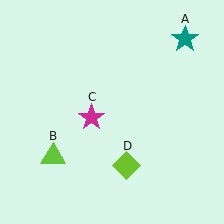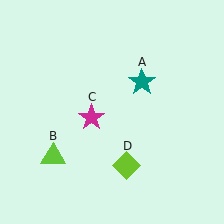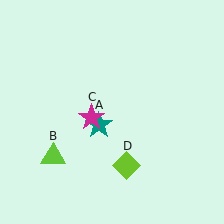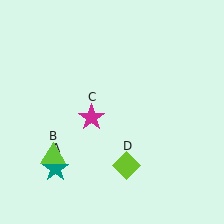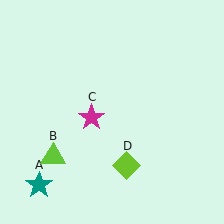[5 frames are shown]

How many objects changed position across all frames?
1 object changed position: teal star (object A).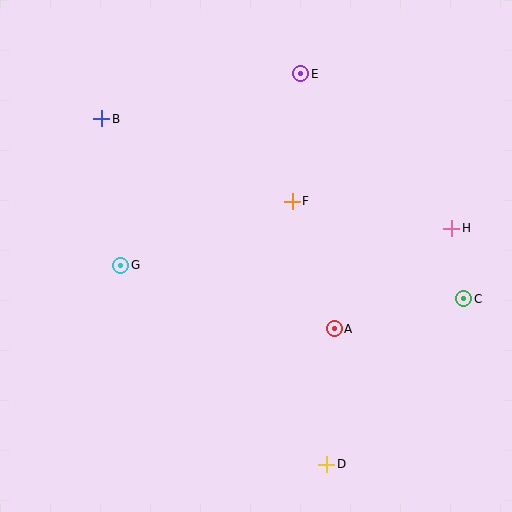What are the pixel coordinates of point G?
Point G is at (120, 265).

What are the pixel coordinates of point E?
Point E is at (301, 74).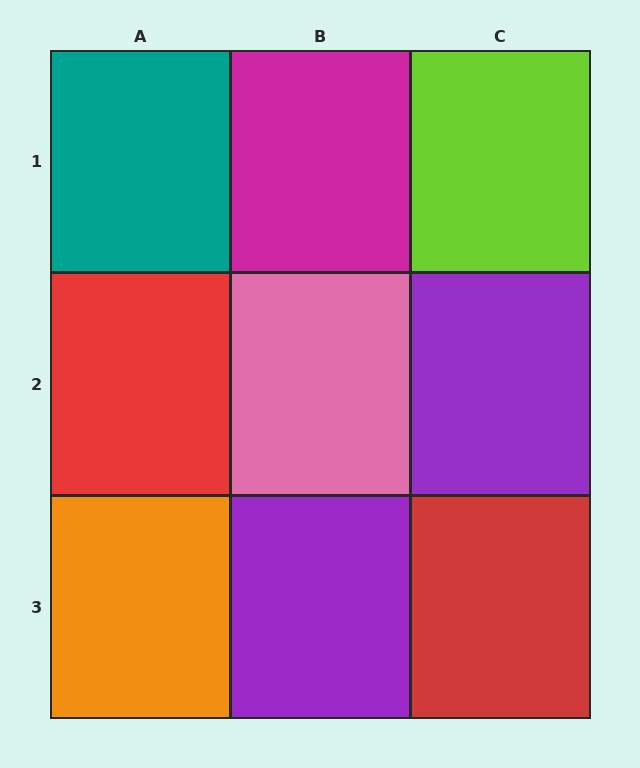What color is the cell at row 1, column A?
Teal.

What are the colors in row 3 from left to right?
Orange, purple, red.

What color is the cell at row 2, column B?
Pink.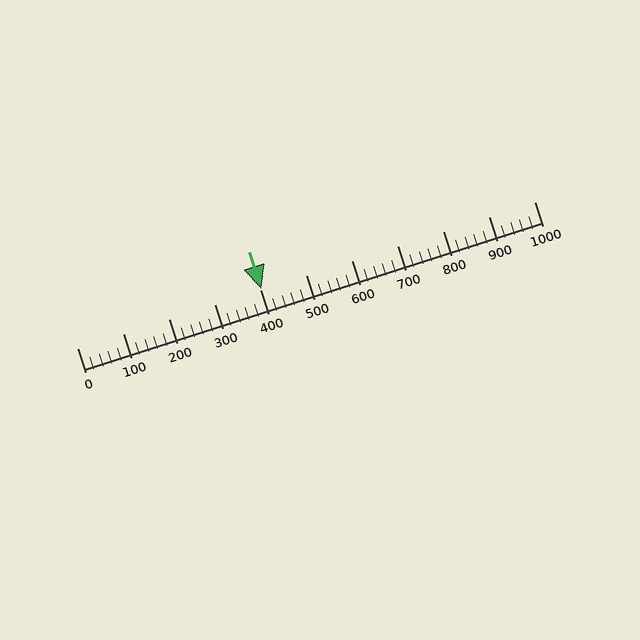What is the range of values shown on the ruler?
The ruler shows values from 0 to 1000.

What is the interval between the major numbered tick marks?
The major tick marks are spaced 100 units apart.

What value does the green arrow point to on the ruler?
The green arrow points to approximately 402.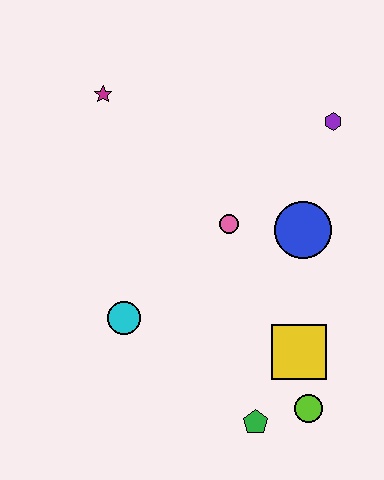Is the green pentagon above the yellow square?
No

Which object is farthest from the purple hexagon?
The green pentagon is farthest from the purple hexagon.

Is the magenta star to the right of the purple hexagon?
No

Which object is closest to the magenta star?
The pink circle is closest to the magenta star.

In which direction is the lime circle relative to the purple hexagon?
The lime circle is below the purple hexagon.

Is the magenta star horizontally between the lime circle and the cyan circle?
No